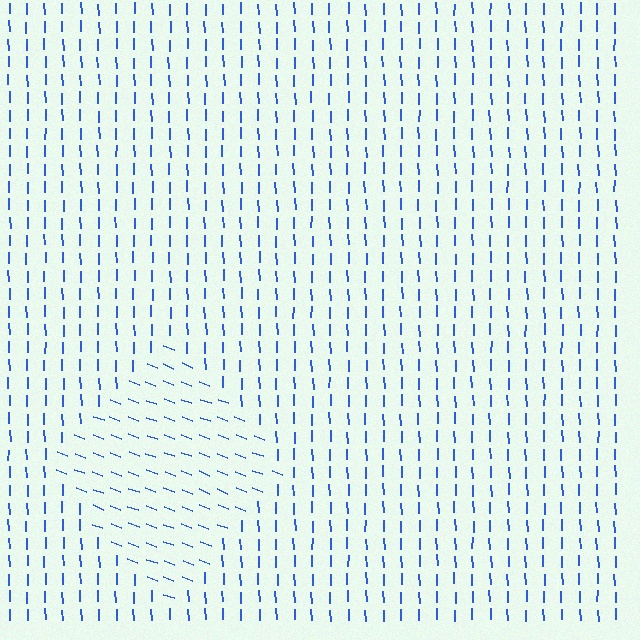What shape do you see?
I see a diamond.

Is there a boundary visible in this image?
Yes, there is a texture boundary formed by a change in line orientation.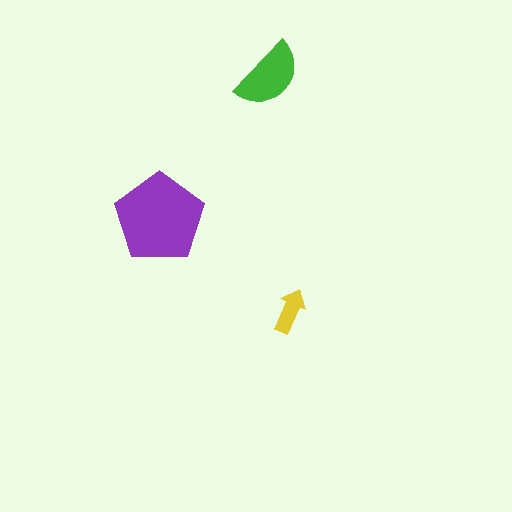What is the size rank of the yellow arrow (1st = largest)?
3rd.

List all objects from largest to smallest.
The purple pentagon, the green semicircle, the yellow arrow.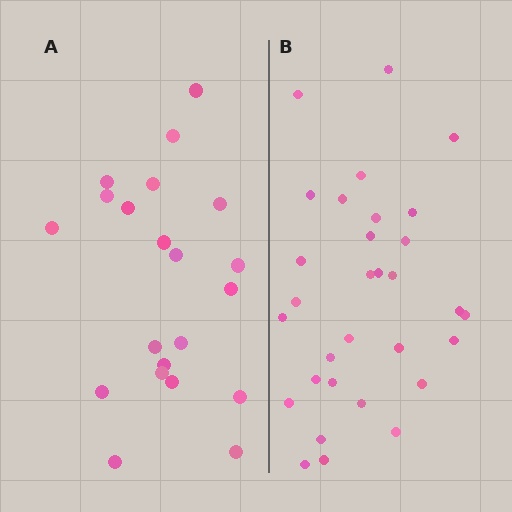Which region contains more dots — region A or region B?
Region B (the right region) has more dots.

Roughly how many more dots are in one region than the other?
Region B has roughly 10 or so more dots than region A.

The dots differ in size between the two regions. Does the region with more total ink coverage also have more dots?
No. Region A has more total ink coverage because its dots are larger, but region B actually contains more individual dots. Total area can be misleading — the number of items is what matters here.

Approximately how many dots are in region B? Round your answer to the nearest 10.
About 30 dots. (The exact count is 31, which rounds to 30.)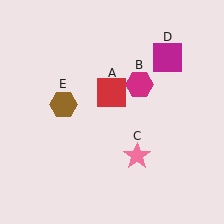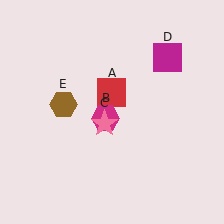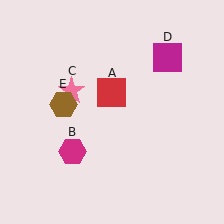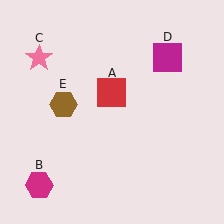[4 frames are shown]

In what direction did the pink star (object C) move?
The pink star (object C) moved up and to the left.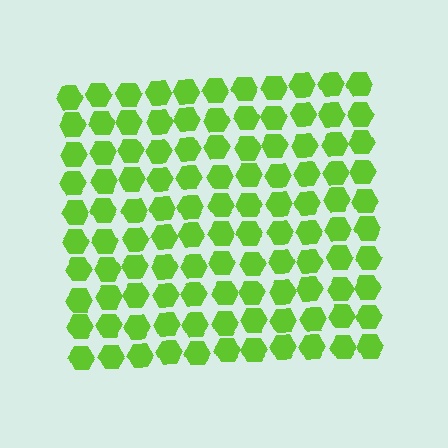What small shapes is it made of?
It is made of small hexagons.